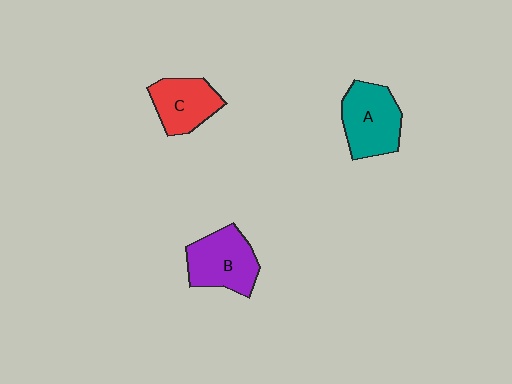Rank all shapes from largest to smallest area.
From largest to smallest: A (teal), B (purple), C (red).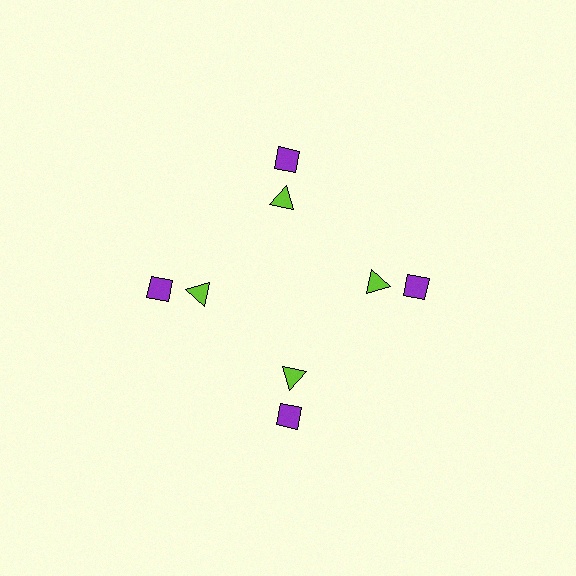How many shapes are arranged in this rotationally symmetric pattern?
There are 8 shapes, arranged in 4 groups of 2.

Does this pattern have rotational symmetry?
Yes, this pattern has 4-fold rotational symmetry. It looks the same after rotating 90 degrees around the center.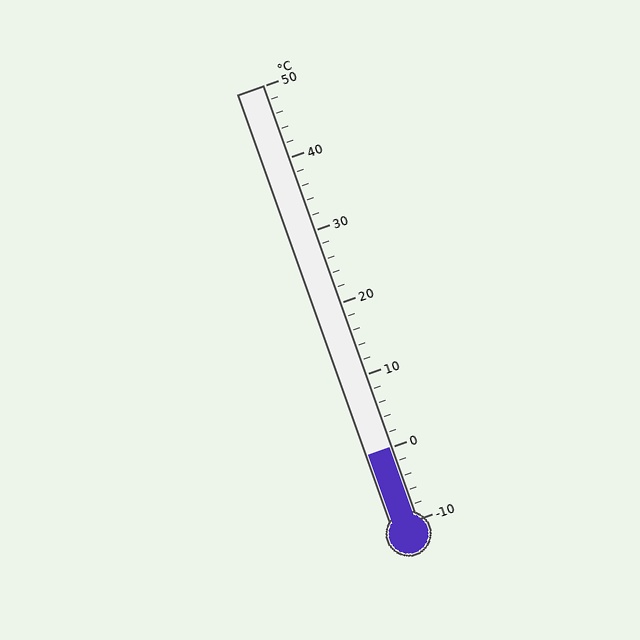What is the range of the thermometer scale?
The thermometer scale ranges from -10°C to 50°C.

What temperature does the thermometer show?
The thermometer shows approximately 0°C.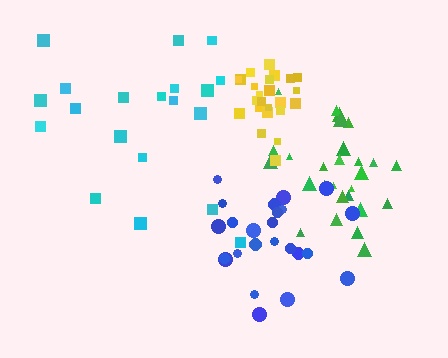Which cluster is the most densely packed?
Yellow.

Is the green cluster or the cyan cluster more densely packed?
Green.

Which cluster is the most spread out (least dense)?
Cyan.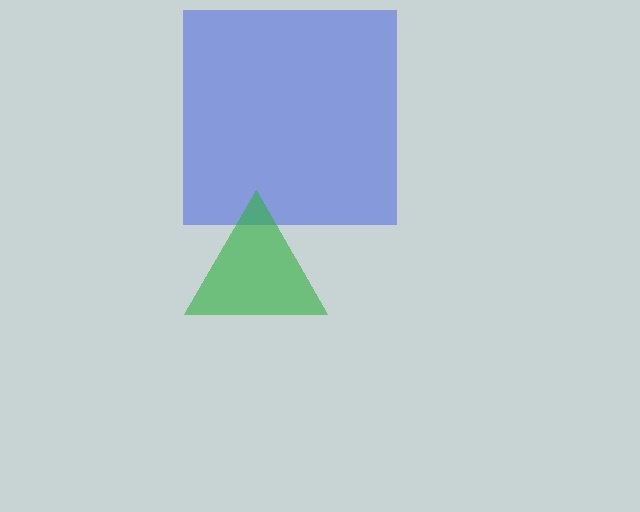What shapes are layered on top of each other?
The layered shapes are: a blue square, a green triangle.